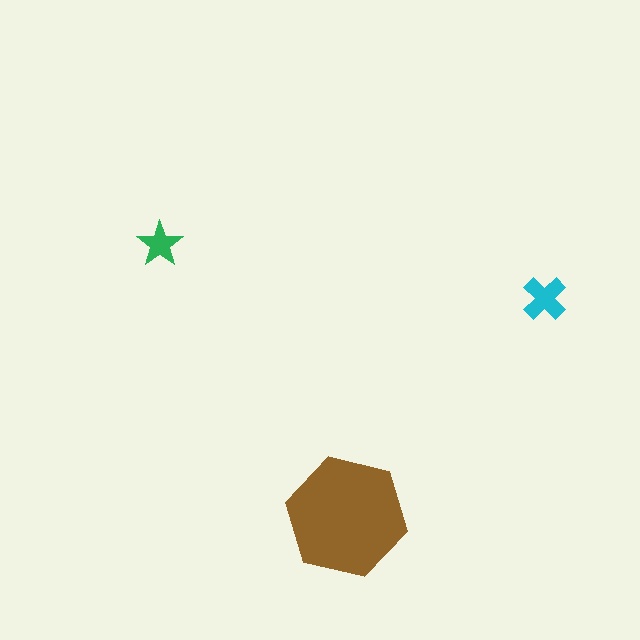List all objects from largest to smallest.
The brown hexagon, the cyan cross, the green star.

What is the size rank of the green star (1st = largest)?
3rd.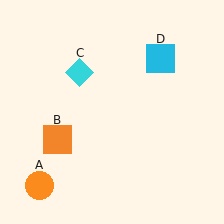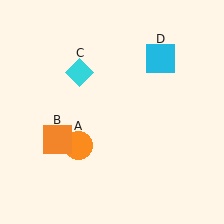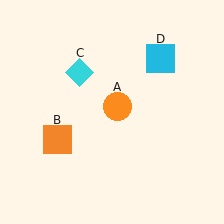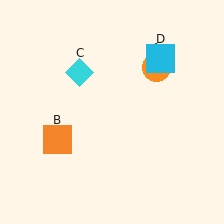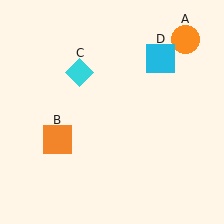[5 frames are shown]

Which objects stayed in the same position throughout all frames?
Orange square (object B) and cyan diamond (object C) and cyan square (object D) remained stationary.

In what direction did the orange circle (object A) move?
The orange circle (object A) moved up and to the right.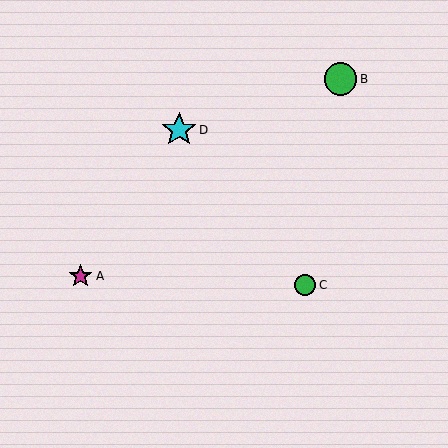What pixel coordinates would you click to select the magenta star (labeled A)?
Click at (81, 276) to select the magenta star A.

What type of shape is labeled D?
Shape D is a cyan star.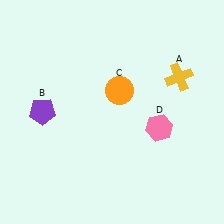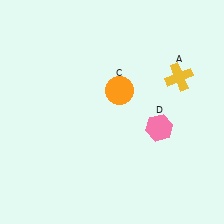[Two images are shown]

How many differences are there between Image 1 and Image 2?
There is 1 difference between the two images.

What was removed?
The purple pentagon (B) was removed in Image 2.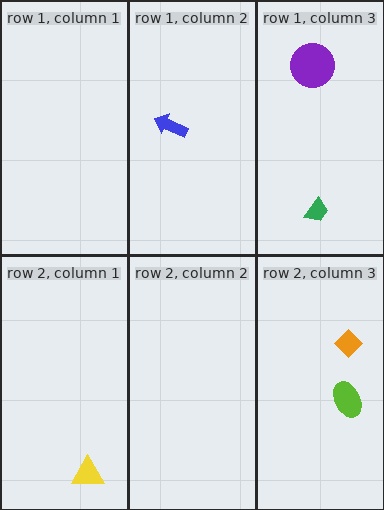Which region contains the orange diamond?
The row 2, column 3 region.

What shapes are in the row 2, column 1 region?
The yellow triangle.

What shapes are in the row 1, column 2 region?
The blue arrow.